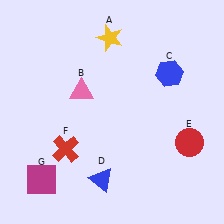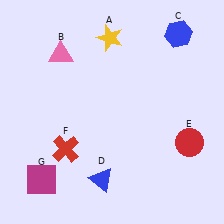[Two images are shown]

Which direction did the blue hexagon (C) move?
The blue hexagon (C) moved up.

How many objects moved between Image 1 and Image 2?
2 objects moved between the two images.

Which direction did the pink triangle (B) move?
The pink triangle (B) moved up.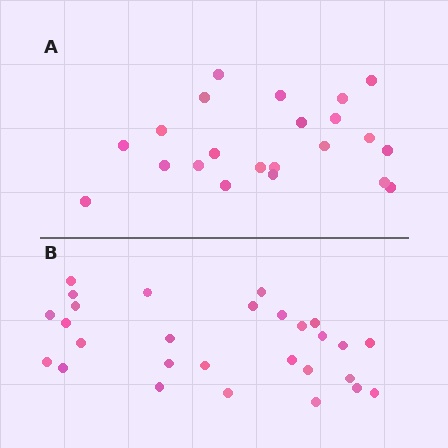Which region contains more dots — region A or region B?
Region B (the bottom region) has more dots.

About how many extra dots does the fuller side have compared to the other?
Region B has about 6 more dots than region A.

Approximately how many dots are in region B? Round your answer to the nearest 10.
About 30 dots. (The exact count is 28, which rounds to 30.)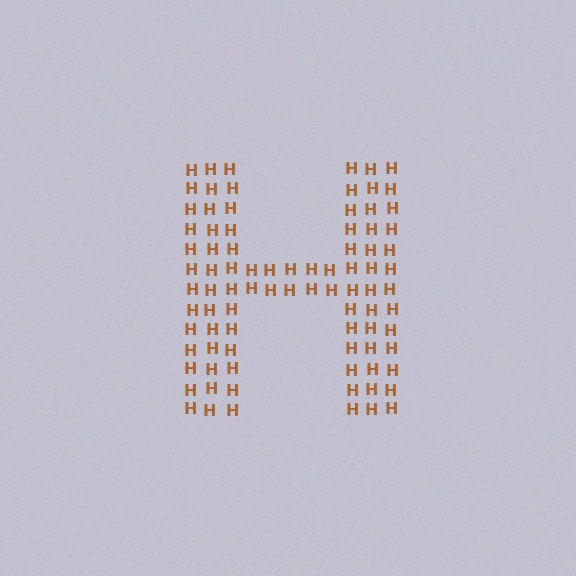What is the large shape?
The large shape is the letter H.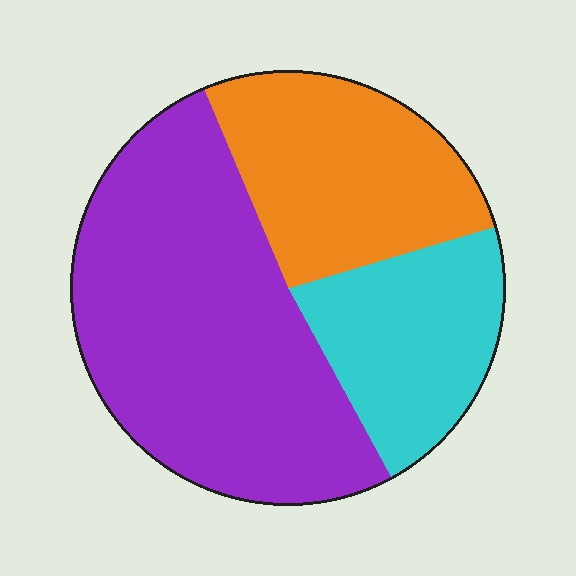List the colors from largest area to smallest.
From largest to smallest: purple, orange, cyan.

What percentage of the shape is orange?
Orange covers about 25% of the shape.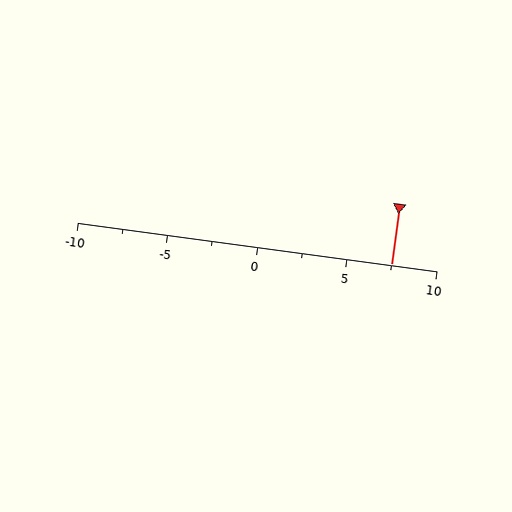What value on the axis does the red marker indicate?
The marker indicates approximately 7.5.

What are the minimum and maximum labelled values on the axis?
The axis runs from -10 to 10.